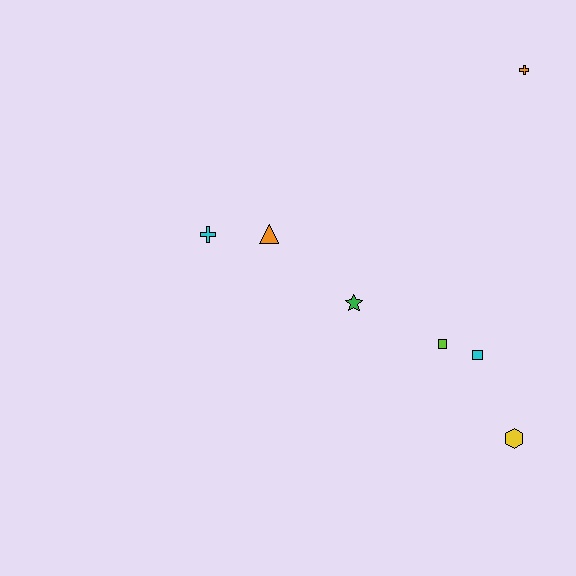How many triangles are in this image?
There is 1 triangle.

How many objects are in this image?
There are 7 objects.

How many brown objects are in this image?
There are no brown objects.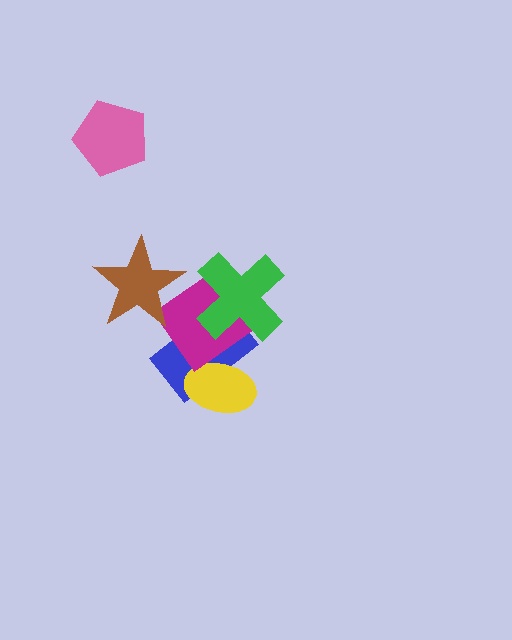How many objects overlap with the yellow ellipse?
1 object overlaps with the yellow ellipse.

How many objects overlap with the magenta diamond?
3 objects overlap with the magenta diamond.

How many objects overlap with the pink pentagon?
0 objects overlap with the pink pentagon.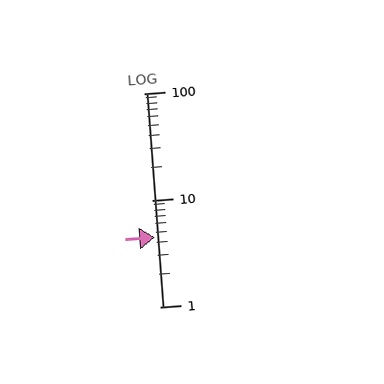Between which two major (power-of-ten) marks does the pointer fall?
The pointer is between 1 and 10.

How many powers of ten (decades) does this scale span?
The scale spans 2 decades, from 1 to 100.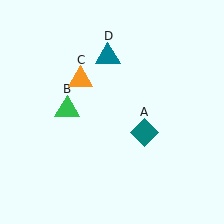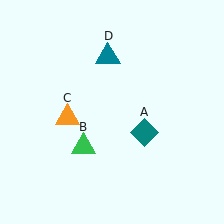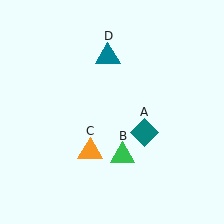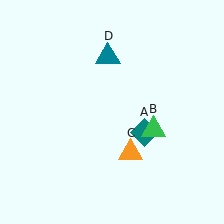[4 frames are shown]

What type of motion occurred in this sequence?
The green triangle (object B), orange triangle (object C) rotated counterclockwise around the center of the scene.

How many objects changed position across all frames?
2 objects changed position: green triangle (object B), orange triangle (object C).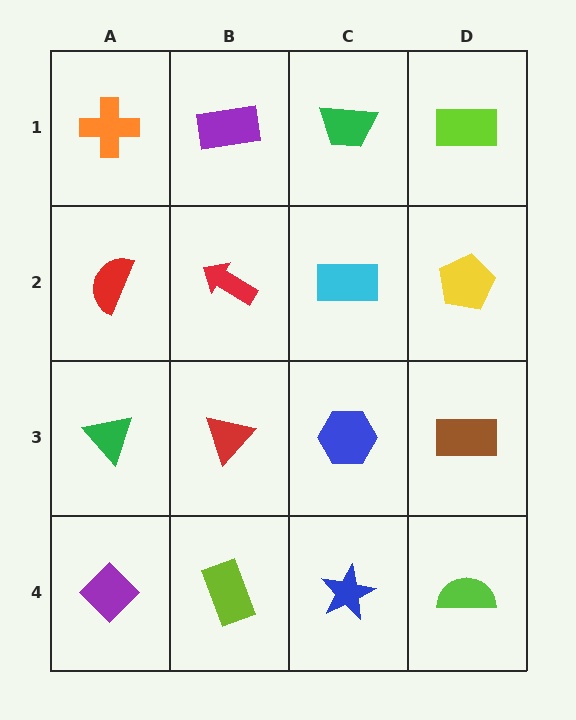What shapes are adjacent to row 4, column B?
A red triangle (row 3, column B), a purple diamond (row 4, column A), a blue star (row 4, column C).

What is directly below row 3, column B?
A lime rectangle.